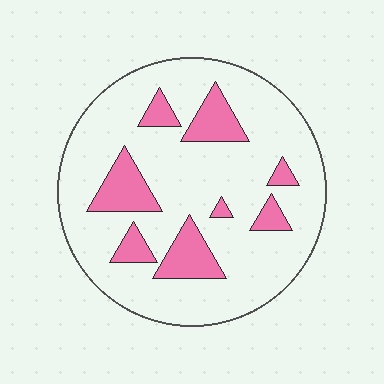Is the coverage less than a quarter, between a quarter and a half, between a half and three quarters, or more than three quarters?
Less than a quarter.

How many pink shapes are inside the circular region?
8.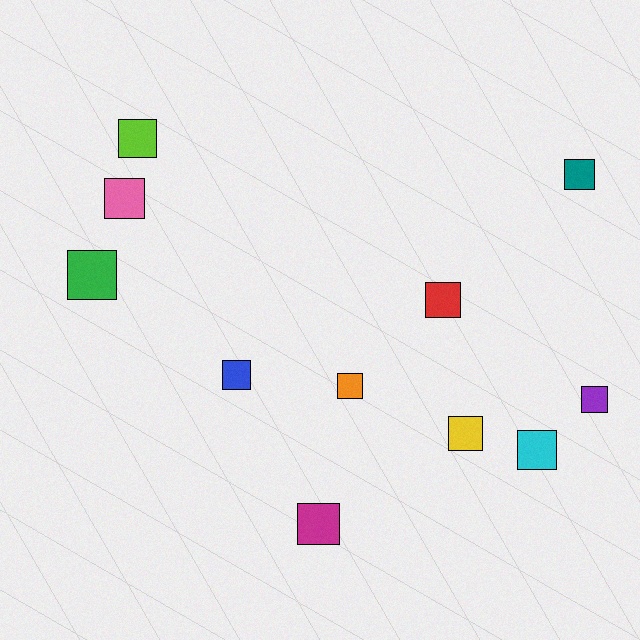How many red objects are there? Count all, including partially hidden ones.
There is 1 red object.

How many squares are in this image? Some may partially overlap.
There are 11 squares.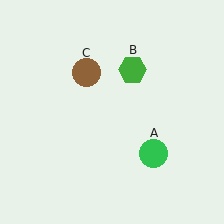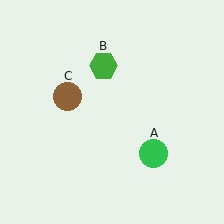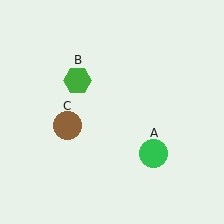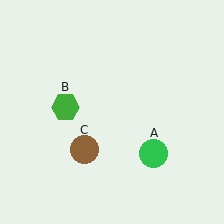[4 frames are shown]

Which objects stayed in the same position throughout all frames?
Green circle (object A) remained stationary.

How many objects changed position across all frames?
2 objects changed position: green hexagon (object B), brown circle (object C).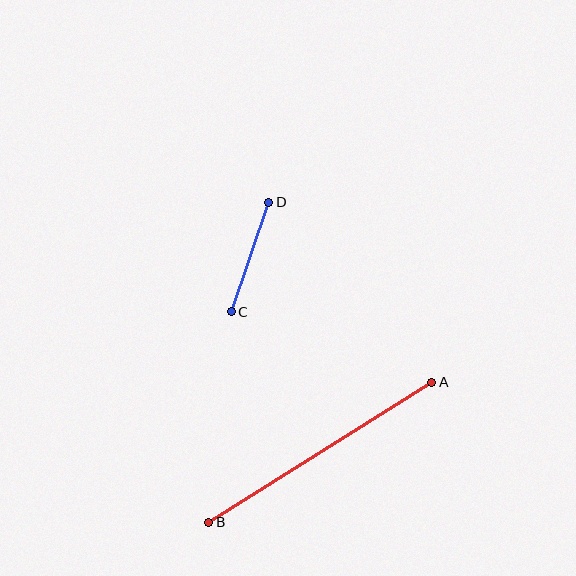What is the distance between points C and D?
The distance is approximately 116 pixels.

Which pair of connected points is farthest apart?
Points A and B are farthest apart.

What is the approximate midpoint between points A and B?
The midpoint is at approximately (320, 452) pixels.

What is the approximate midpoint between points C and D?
The midpoint is at approximately (250, 257) pixels.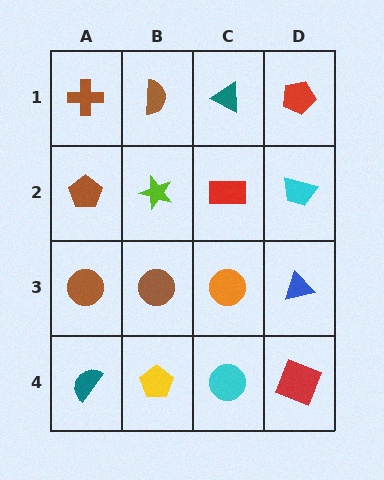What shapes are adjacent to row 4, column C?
An orange circle (row 3, column C), a yellow pentagon (row 4, column B), a red square (row 4, column D).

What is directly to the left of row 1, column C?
A brown semicircle.